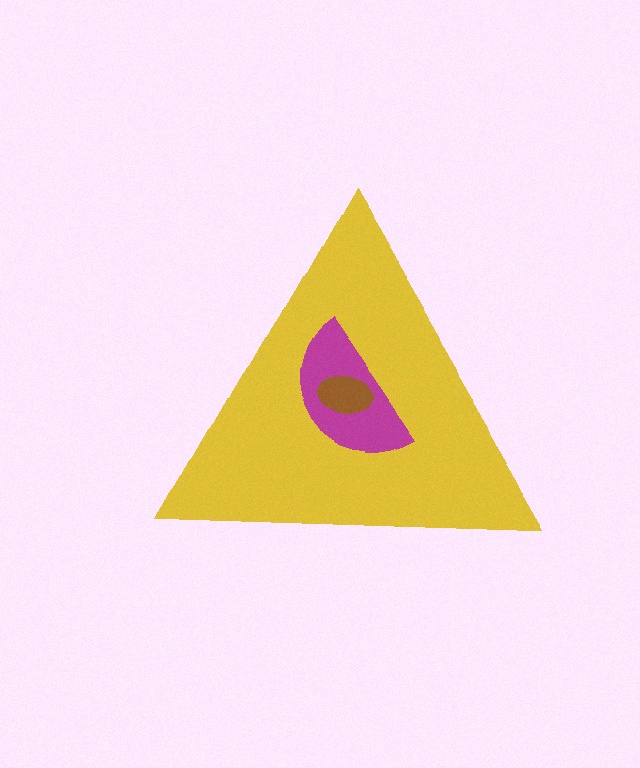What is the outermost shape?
The yellow triangle.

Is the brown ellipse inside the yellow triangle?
Yes.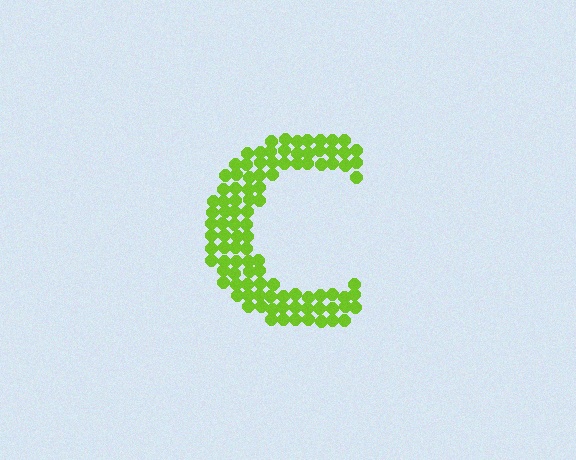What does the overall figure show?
The overall figure shows the letter C.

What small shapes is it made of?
It is made of small circles.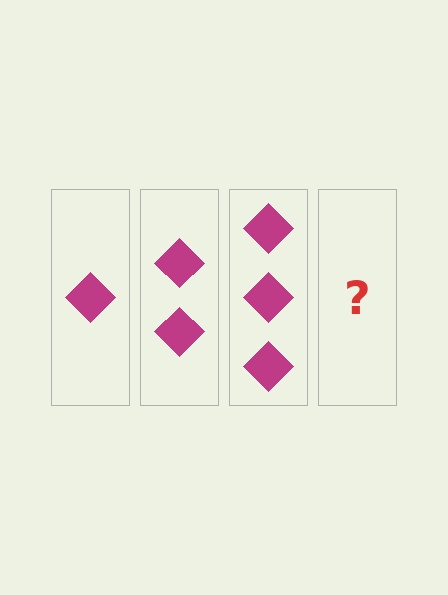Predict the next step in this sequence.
The next step is 4 diamonds.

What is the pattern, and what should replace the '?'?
The pattern is that each step adds one more diamond. The '?' should be 4 diamonds.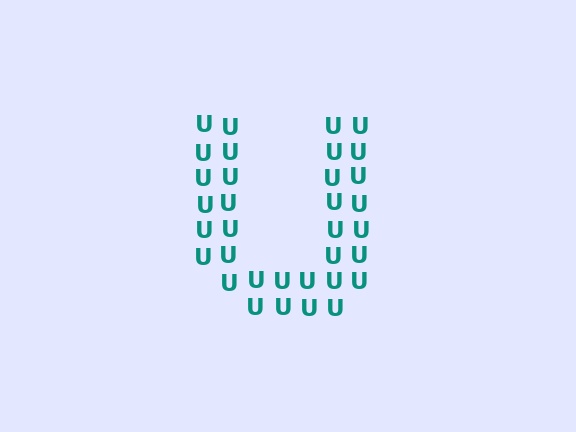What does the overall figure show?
The overall figure shows the letter U.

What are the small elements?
The small elements are letter U's.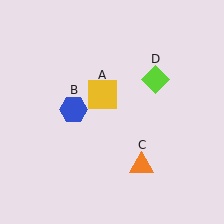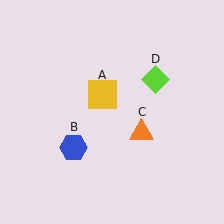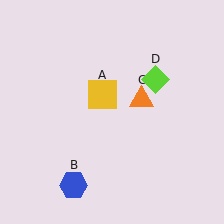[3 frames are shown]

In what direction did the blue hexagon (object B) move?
The blue hexagon (object B) moved down.